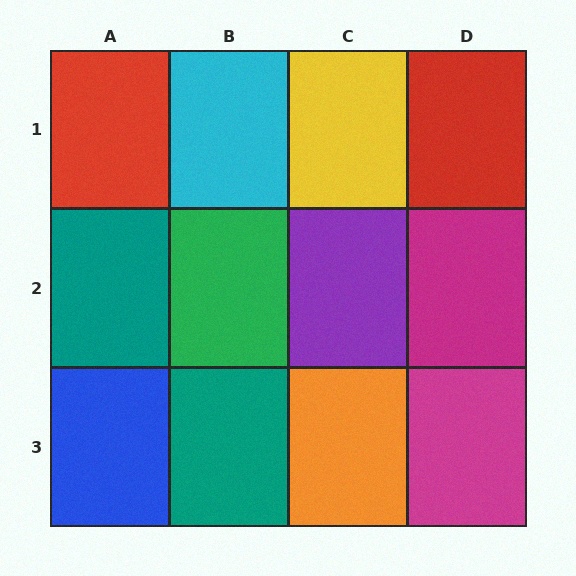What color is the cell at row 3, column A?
Blue.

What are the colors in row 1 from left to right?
Red, cyan, yellow, red.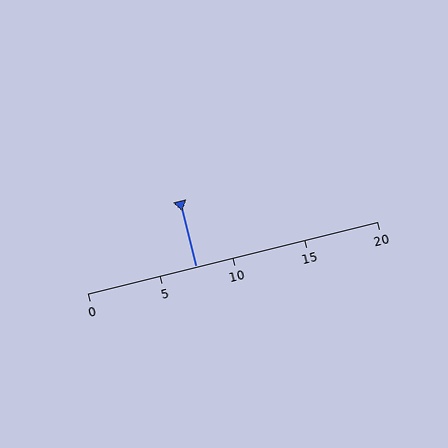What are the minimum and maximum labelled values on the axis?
The axis runs from 0 to 20.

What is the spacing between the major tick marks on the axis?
The major ticks are spaced 5 apart.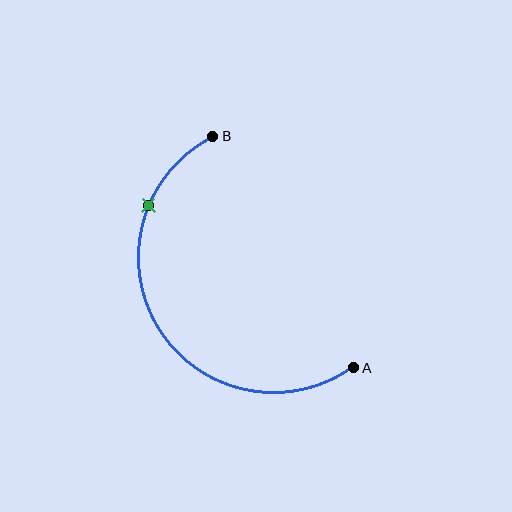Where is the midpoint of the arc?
The arc midpoint is the point on the curve farthest from the straight line joining A and B. It sits to the left of that line.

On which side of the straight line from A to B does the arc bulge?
The arc bulges to the left of the straight line connecting A and B.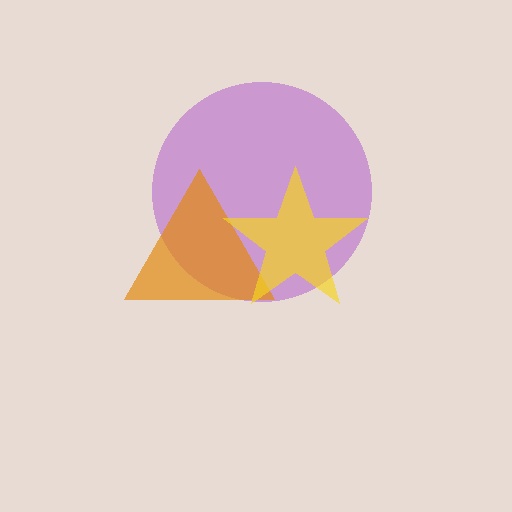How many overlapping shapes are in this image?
There are 3 overlapping shapes in the image.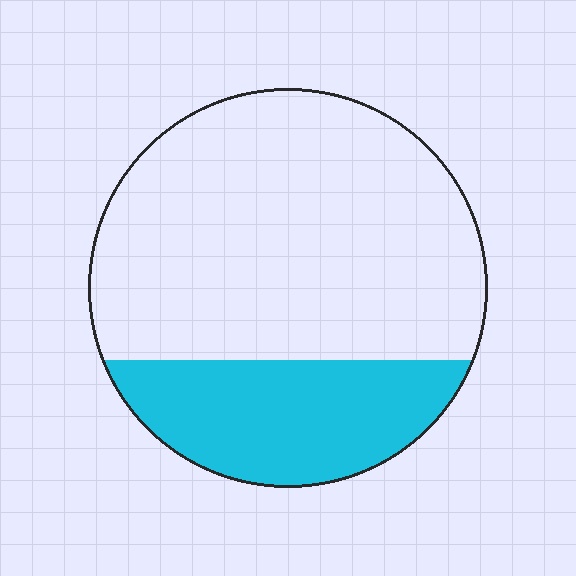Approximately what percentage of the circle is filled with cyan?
Approximately 30%.